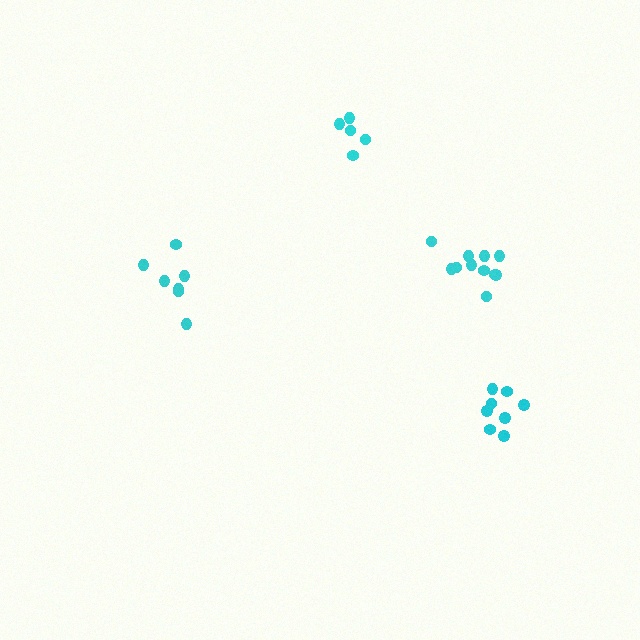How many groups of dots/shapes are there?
There are 4 groups.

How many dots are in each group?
Group 1: 5 dots, Group 2: 7 dots, Group 3: 11 dots, Group 4: 8 dots (31 total).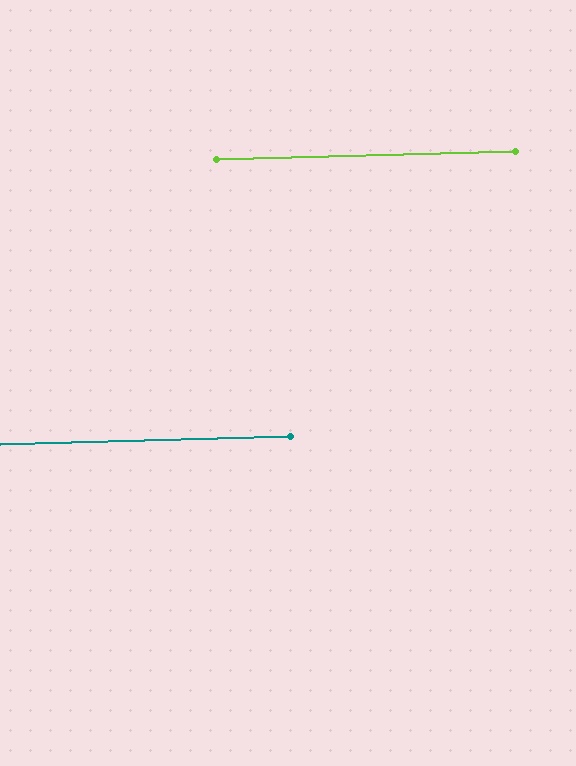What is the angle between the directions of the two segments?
Approximately 0 degrees.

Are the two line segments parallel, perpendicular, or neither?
Parallel — their directions differ by only 0.2°.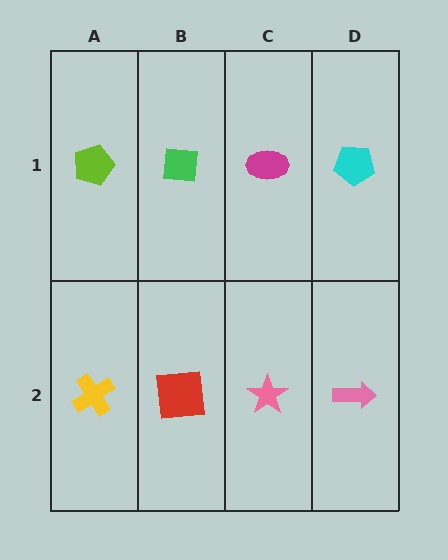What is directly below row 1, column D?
A pink arrow.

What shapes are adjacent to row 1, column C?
A pink star (row 2, column C), a green square (row 1, column B), a cyan pentagon (row 1, column D).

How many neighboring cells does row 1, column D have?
2.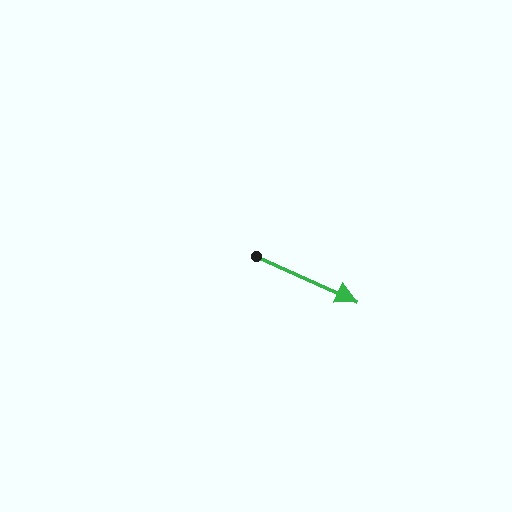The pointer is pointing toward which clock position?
Roughly 4 o'clock.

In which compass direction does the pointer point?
Southeast.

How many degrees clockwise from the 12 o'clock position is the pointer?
Approximately 114 degrees.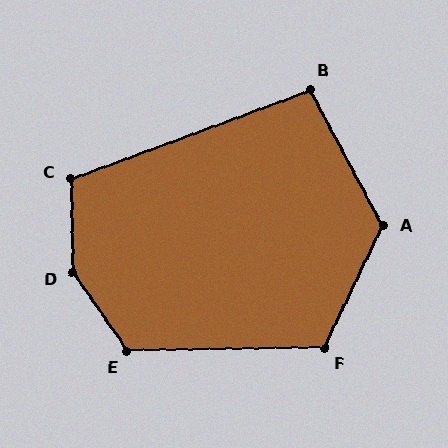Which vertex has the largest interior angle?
D, at approximately 146 degrees.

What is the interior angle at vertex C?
Approximately 110 degrees (obtuse).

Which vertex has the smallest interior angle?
B, at approximately 98 degrees.